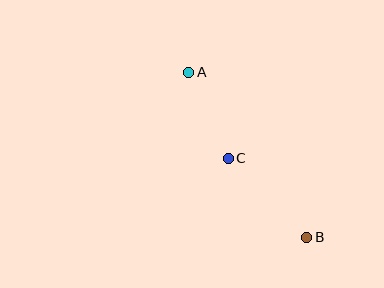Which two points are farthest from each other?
Points A and B are farthest from each other.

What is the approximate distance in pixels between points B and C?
The distance between B and C is approximately 111 pixels.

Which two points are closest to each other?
Points A and C are closest to each other.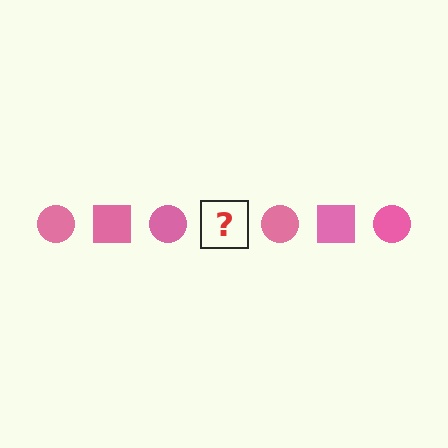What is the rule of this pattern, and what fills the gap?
The rule is that the pattern cycles through circle, square shapes in pink. The gap should be filled with a pink square.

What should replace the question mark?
The question mark should be replaced with a pink square.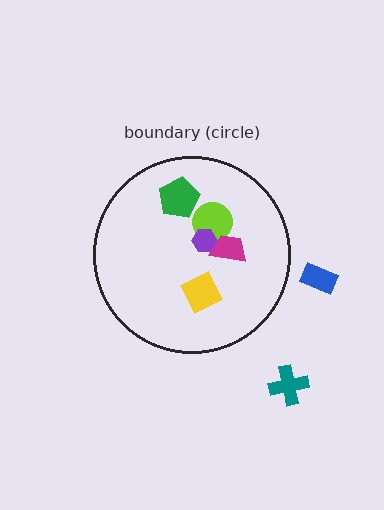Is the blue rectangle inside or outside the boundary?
Outside.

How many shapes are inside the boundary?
5 inside, 2 outside.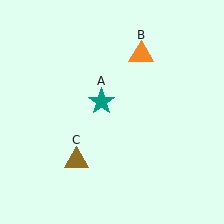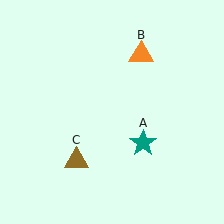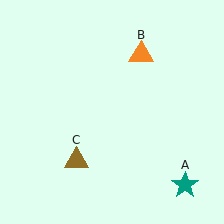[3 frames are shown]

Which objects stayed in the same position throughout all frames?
Orange triangle (object B) and brown triangle (object C) remained stationary.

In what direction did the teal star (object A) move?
The teal star (object A) moved down and to the right.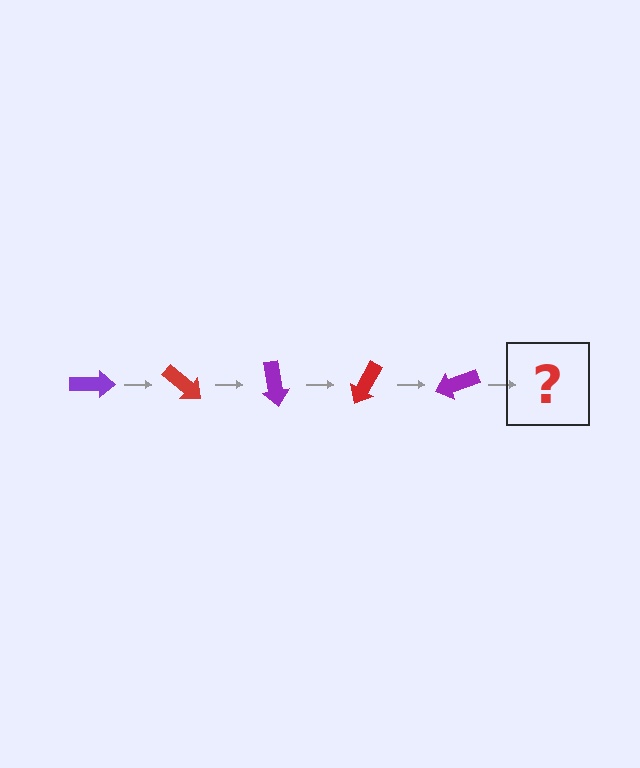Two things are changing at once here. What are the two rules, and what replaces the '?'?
The two rules are that it rotates 40 degrees each step and the color cycles through purple and red. The '?' should be a red arrow, rotated 200 degrees from the start.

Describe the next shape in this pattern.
It should be a red arrow, rotated 200 degrees from the start.